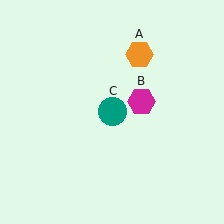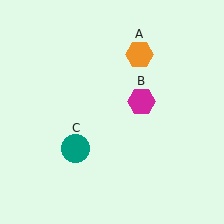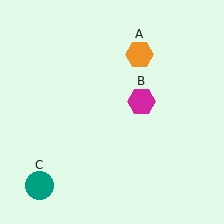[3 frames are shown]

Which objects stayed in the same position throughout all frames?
Orange hexagon (object A) and magenta hexagon (object B) remained stationary.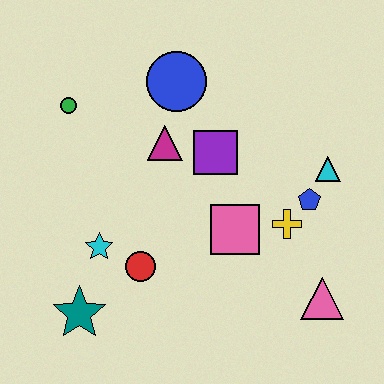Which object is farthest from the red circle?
The cyan triangle is farthest from the red circle.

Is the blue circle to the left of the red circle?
No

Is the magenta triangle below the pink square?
No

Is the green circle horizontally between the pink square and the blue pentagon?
No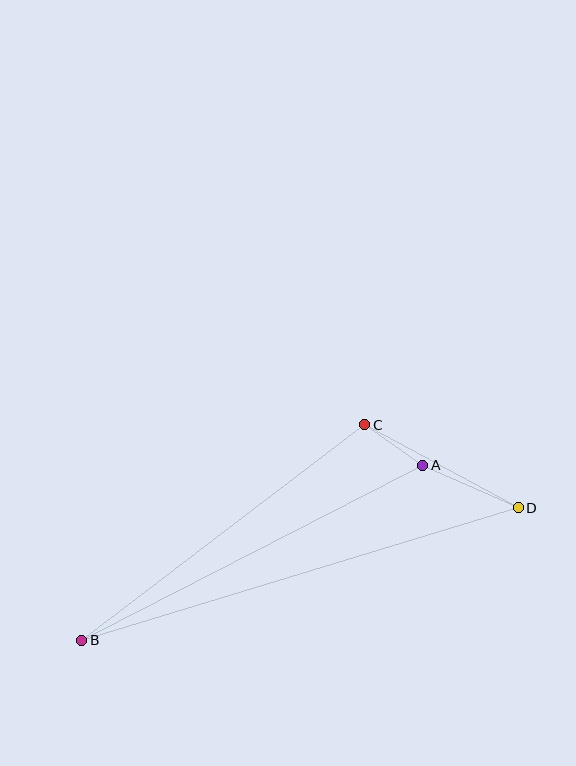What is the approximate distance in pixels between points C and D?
The distance between C and D is approximately 174 pixels.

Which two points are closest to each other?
Points A and C are closest to each other.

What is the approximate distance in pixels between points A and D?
The distance between A and D is approximately 104 pixels.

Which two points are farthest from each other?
Points B and D are farthest from each other.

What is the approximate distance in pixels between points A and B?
The distance between A and B is approximately 383 pixels.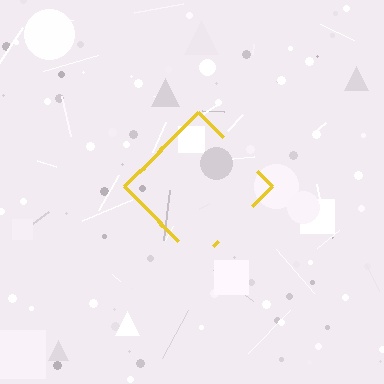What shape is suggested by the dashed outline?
The dashed outline suggests a diamond.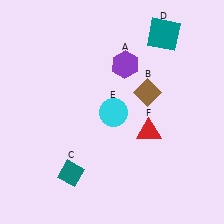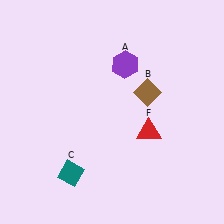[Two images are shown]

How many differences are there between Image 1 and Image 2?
There are 2 differences between the two images.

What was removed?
The teal square (D), the cyan circle (E) were removed in Image 2.